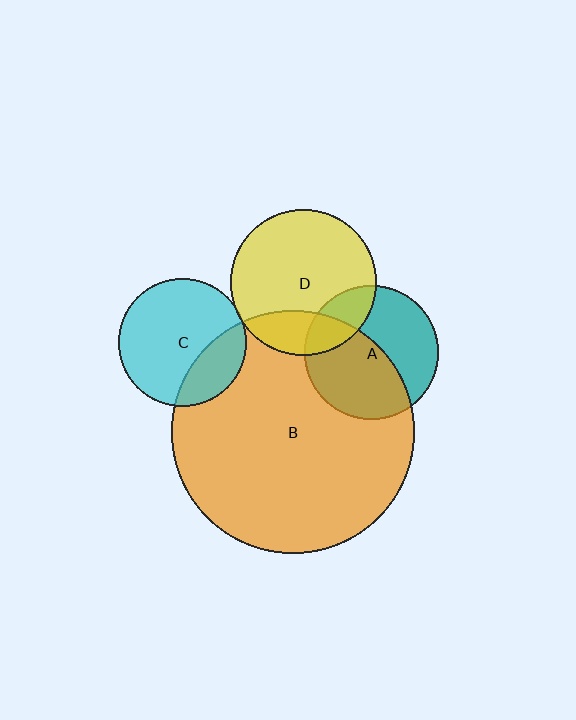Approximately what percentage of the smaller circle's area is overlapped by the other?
Approximately 55%.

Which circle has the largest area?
Circle B (orange).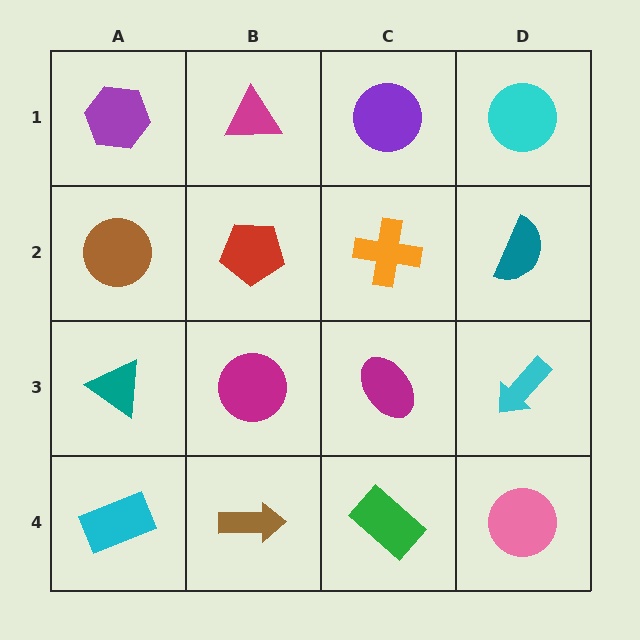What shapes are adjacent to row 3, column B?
A red pentagon (row 2, column B), a brown arrow (row 4, column B), a teal triangle (row 3, column A), a magenta ellipse (row 3, column C).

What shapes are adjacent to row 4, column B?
A magenta circle (row 3, column B), a cyan rectangle (row 4, column A), a green rectangle (row 4, column C).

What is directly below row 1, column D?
A teal semicircle.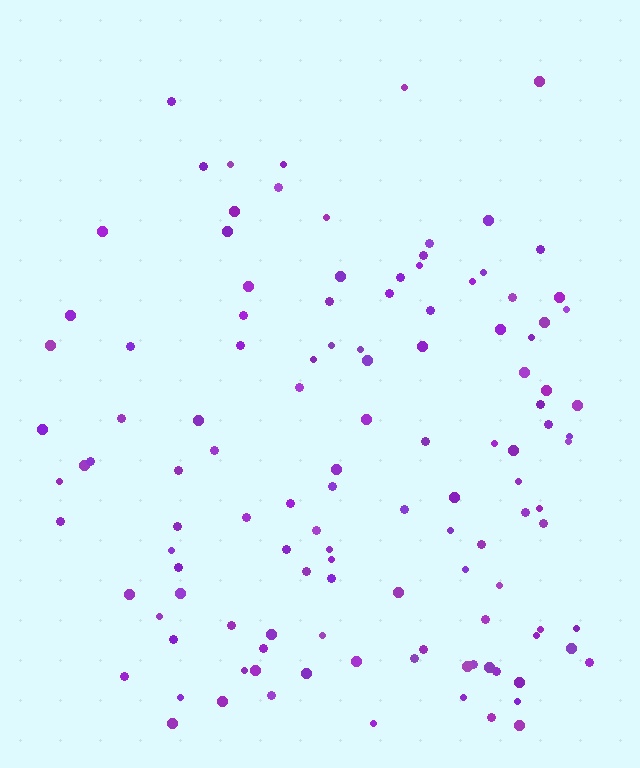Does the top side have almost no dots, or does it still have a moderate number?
Still a moderate number, just noticeably fewer than the bottom.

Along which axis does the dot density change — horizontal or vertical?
Vertical.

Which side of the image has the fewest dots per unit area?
The top.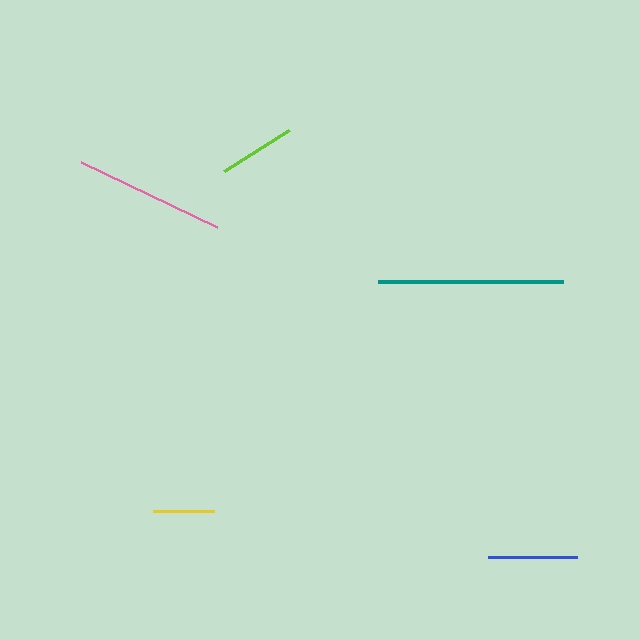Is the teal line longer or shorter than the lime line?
The teal line is longer than the lime line.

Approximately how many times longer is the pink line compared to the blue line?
The pink line is approximately 1.7 times the length of the blue line.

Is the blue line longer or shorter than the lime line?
The blue line is longer than the lime line.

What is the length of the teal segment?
The teal segment is approximately 186 pixels long.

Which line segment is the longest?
The teal line is the longest at approximately 186 pixels.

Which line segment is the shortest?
The yellow line is the shortest at approximately 61 pixels.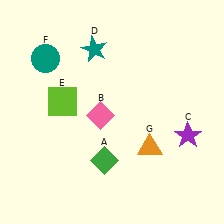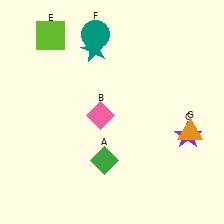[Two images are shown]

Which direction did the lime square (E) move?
The lime square (E) moved up.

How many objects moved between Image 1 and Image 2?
3 objects moved between the two images.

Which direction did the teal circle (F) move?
The teal circle (F) moved right.